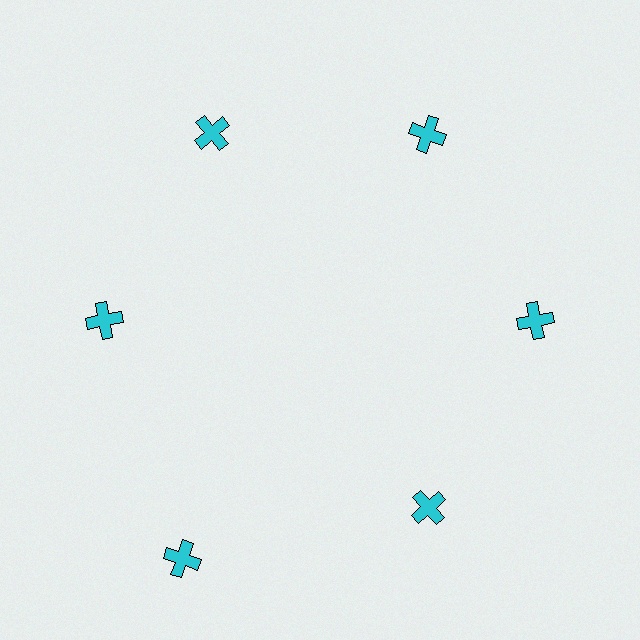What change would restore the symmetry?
The symmetry would be restored by moving it inward, back onto the ring so that all 6 crosses sit at equal angles and equal distance from the center.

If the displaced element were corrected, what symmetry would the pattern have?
It would have 6-fold rotational symmetry — the pattern would map onto itself every 60 degrees.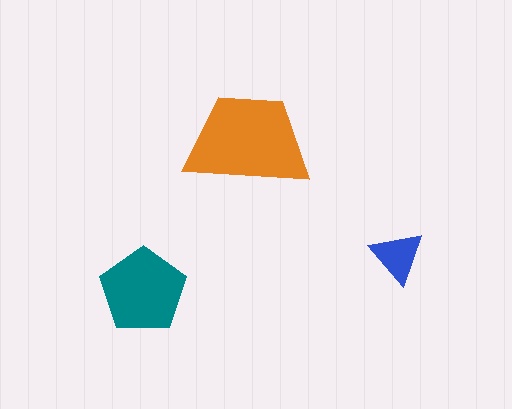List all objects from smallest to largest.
The blue triangle, the teal pentagon, the orange trapezoid.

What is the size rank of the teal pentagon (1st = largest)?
2nd.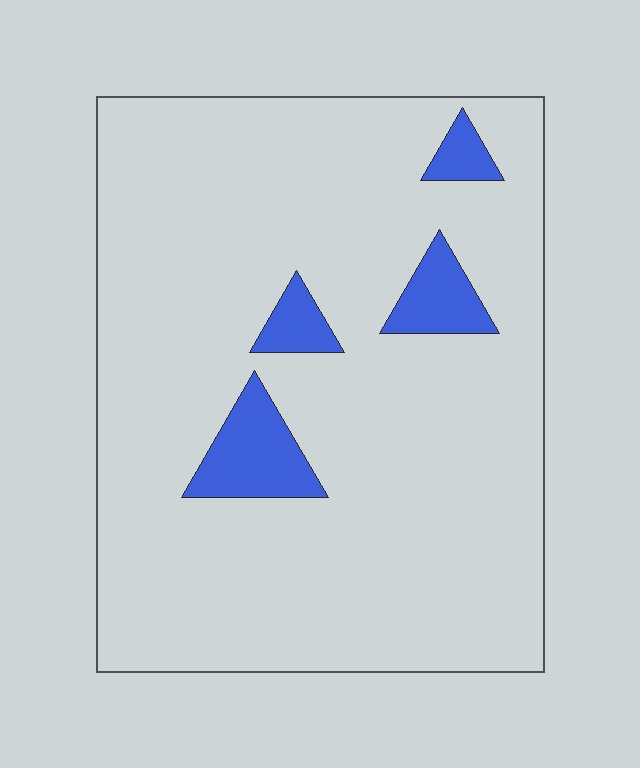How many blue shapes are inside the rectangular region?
4.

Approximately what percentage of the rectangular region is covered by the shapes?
Approximately 10%.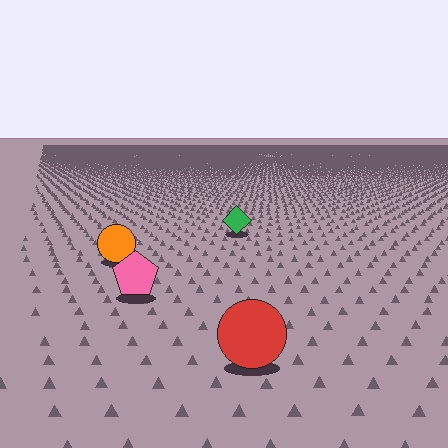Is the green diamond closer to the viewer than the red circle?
No. The red circle is closer — you can tell from the texture gradient: the ground texture is coarser near it.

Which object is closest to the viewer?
The red circle is closest. The texture marks near it are larger and more spread out.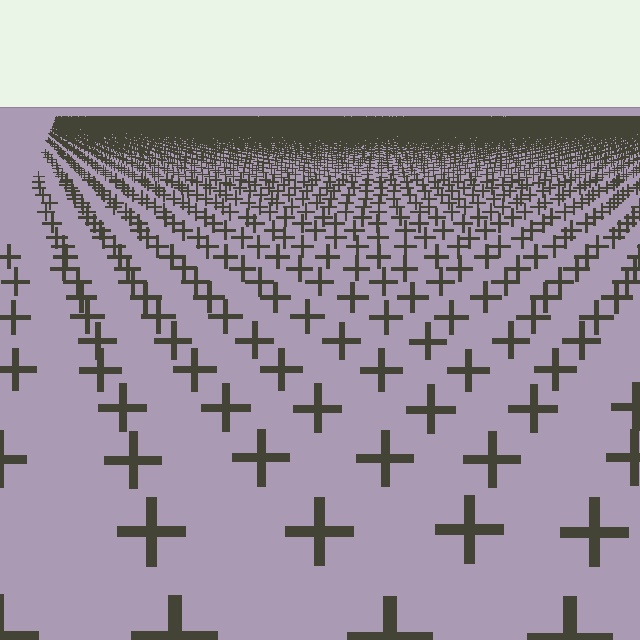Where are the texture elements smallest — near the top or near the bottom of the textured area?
Near the top.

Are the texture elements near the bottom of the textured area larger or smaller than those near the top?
Larger. Near the bottom, elements are closer to the viewer and appear at a bigger on-screen size.